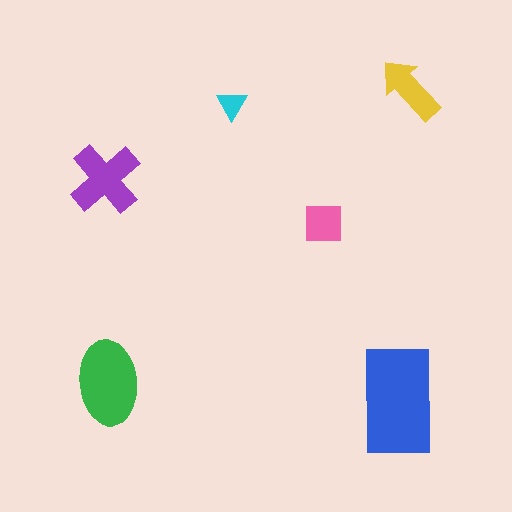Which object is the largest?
The blue rectangle.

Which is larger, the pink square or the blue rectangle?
The blue rectangle.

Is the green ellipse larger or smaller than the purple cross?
Larger.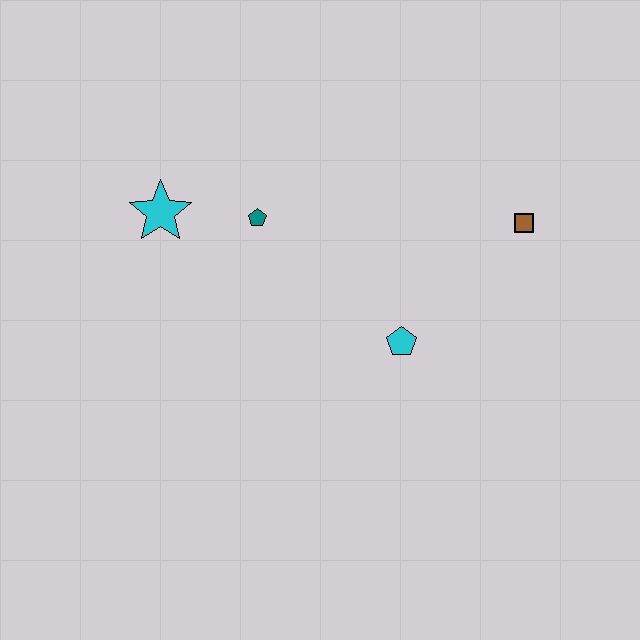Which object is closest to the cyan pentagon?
The brown square is closest to the cyan pentagon.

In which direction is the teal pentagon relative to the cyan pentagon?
The teal pentagon is to the left of the cyan pentagon.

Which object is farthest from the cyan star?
The brown square is farthest from the cyan star.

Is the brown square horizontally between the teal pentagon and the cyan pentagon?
No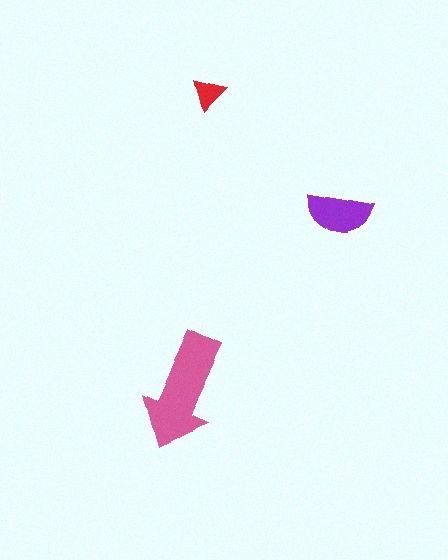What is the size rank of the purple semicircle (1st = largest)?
2nd.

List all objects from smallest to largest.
The red triangle, the purple semicircle, the pink arrow.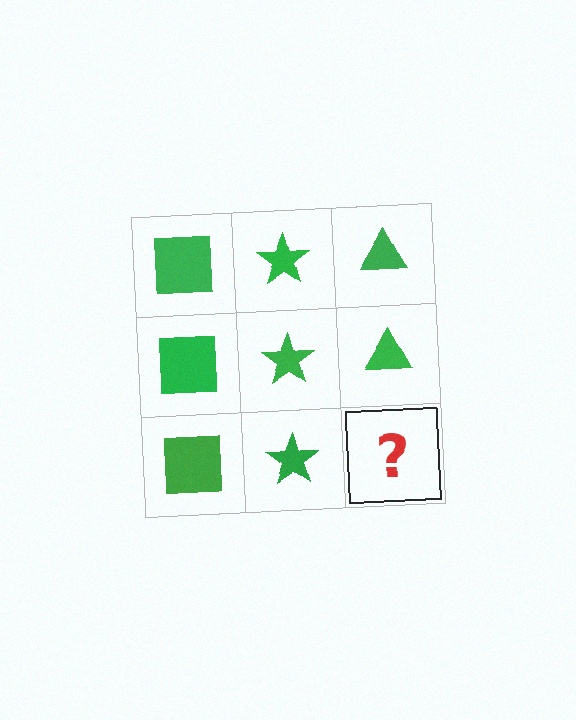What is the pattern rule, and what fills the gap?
The rule is that each column has a consistent shape. The gap should be filled with a green triangle.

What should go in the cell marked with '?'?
The missing cell should contain a green triangle.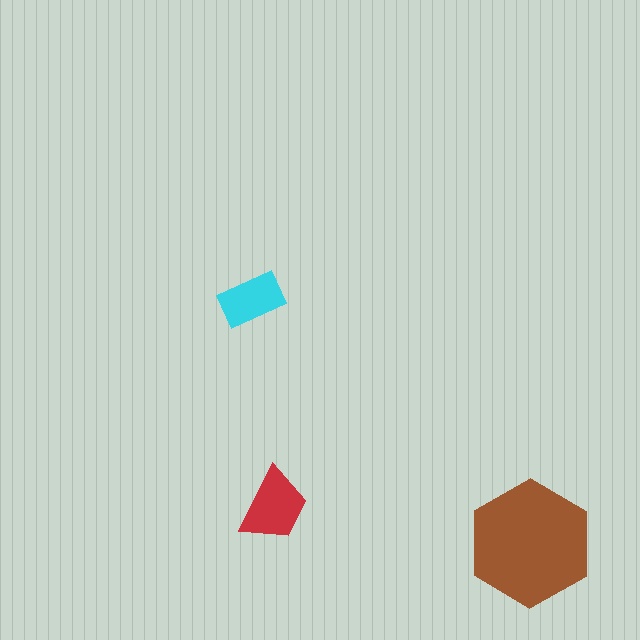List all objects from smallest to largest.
The cyan rectangle, the red trapezoid, the brown hexagon.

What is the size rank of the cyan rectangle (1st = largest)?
3rd.